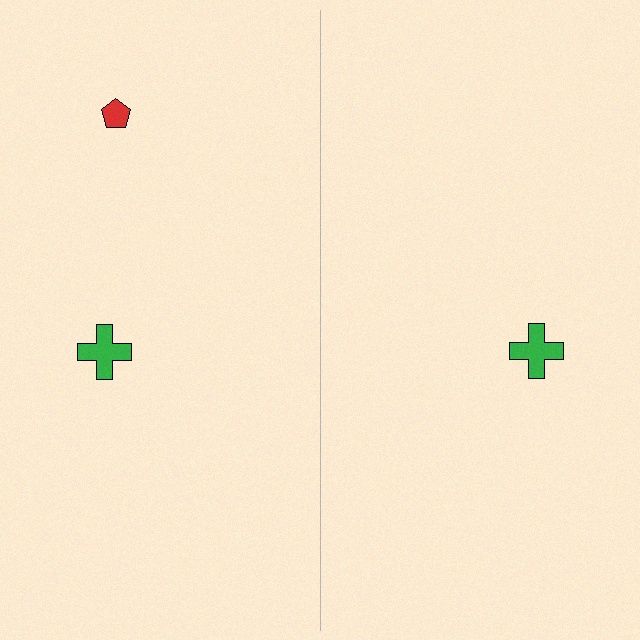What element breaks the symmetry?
A red pentagon is missing from the right side.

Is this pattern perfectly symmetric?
No, the pattern is not perfectly symmetric. A red pentagon is missing from the right side.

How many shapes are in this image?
There are 3 shapes in this image.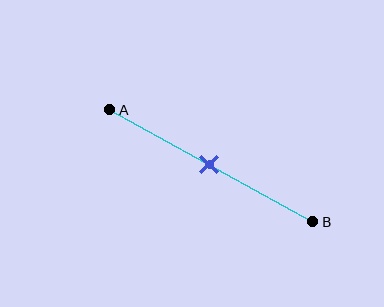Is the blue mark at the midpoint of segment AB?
Yes, the mark is approximately at the midpoint.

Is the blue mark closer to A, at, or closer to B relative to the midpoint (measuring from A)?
The blue mark is approximately at the midpoint of segment AB.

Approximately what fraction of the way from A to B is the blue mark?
The blue mark is approximately 50% of the way from A to B.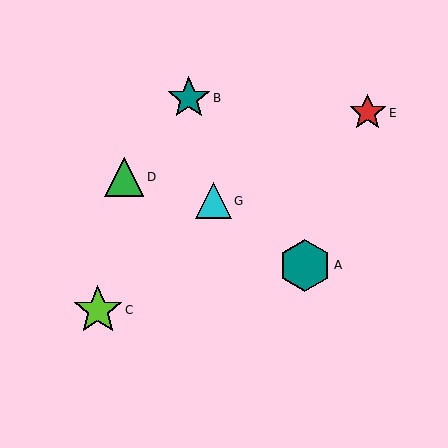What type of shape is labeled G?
Shape G is a cyan triangle.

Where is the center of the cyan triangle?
The center of the cyan triangle is at (213, 201).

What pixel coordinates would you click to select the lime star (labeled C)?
Click at (98, 310) to select the lime star C.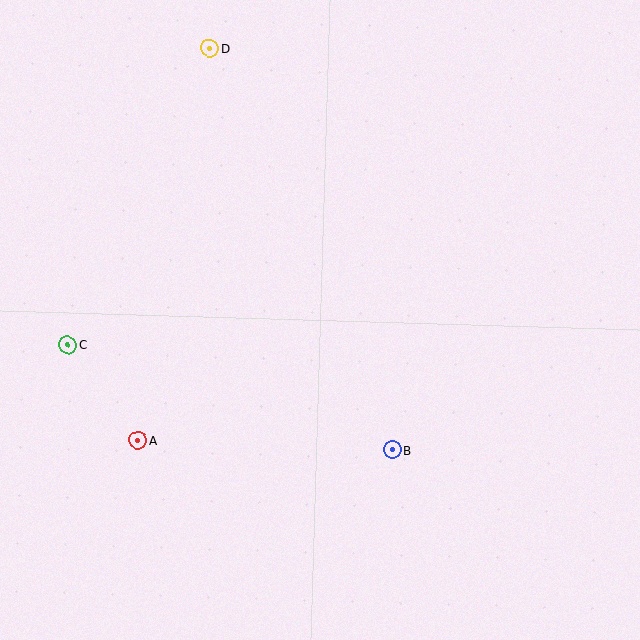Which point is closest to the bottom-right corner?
Point B is closest to the bottom-right corner.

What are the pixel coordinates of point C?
Point C is at (68, 345).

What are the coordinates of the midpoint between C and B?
The midpoint between C and B is at (230, 397).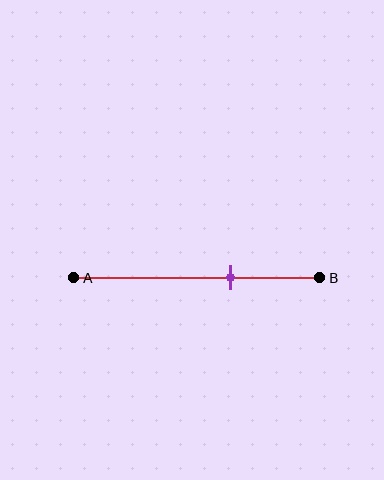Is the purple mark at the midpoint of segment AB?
No, the mark is at about 65% from A, not at the 50% midpoint.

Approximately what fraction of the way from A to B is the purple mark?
The purple mark is approximately 65% of the way from A to B.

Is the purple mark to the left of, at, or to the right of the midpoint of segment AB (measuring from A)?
The purple mark is to the right of the midpoint of segment AB.